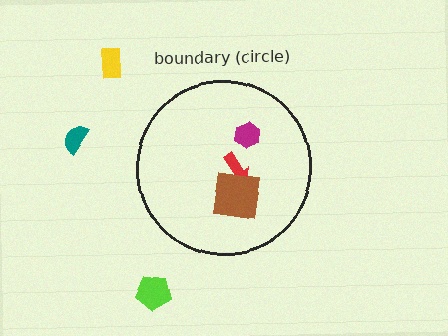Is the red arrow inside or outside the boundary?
Inside.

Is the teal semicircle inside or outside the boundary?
Outside.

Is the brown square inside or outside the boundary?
Inside.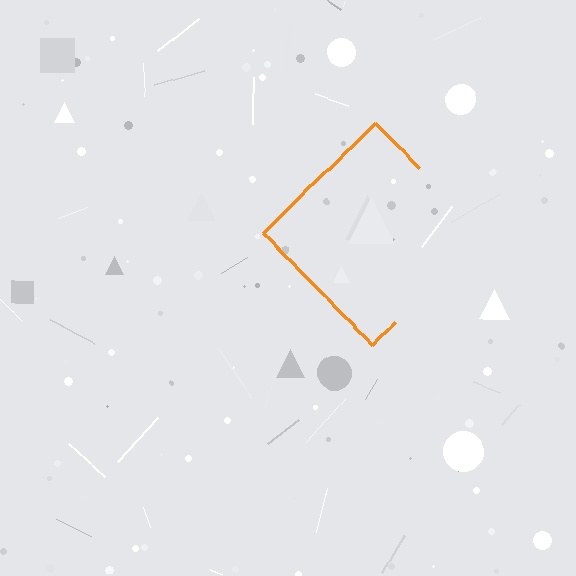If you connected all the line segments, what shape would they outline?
They would outline a diamond.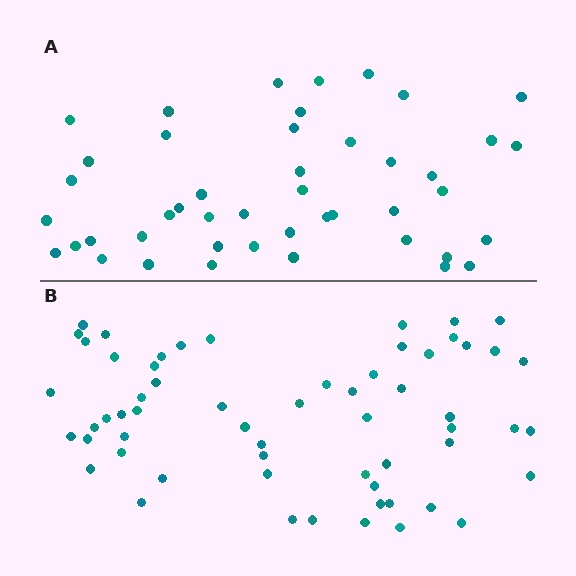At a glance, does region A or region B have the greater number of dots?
Region B (the bottom region) has more dots.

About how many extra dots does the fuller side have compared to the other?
Region B has approximately 15 more dots than region A.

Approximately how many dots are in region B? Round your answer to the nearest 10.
About 60 dots.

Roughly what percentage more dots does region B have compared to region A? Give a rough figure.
About 35% more.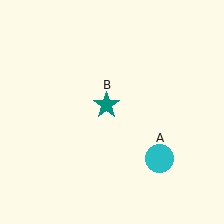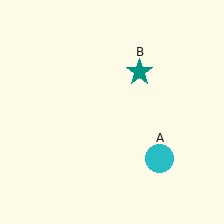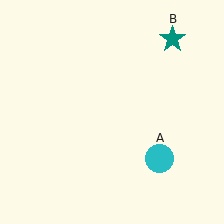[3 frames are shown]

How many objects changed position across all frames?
1 object changed position: teal star (object B).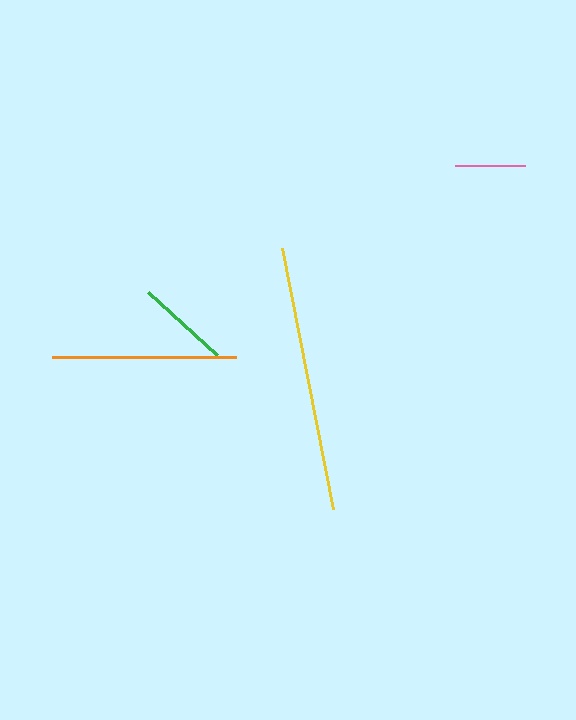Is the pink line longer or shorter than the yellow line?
The yellow line is longer than the pink line.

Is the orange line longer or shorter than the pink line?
The orange line is longer than the pink line.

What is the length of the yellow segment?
The yellow segment is approximately 266 pixels long.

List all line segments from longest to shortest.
From longest to shortest: yellow, orange, green, pink.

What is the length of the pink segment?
The pink segment is approximately 70 pixels long.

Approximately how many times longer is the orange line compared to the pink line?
The orange line is approximately 2.6 times the length of the pink line.